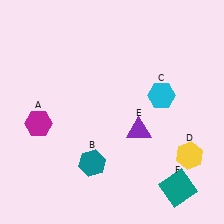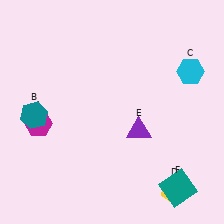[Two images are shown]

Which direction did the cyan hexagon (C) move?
The cyan hexagon (C) moved right.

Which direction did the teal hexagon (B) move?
The teal hexagon (B) moved left.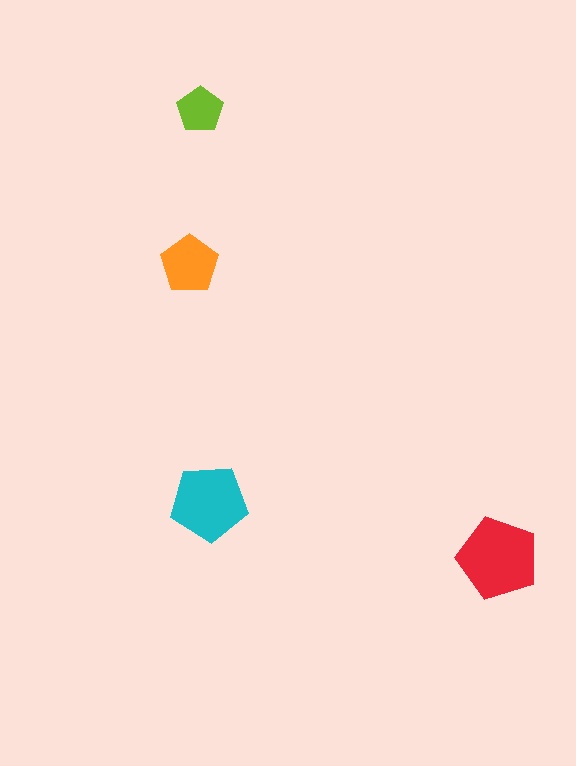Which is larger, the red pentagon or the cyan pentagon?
The red one.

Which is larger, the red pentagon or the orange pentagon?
The red one.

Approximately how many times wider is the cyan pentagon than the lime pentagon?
About 1.5 times wider.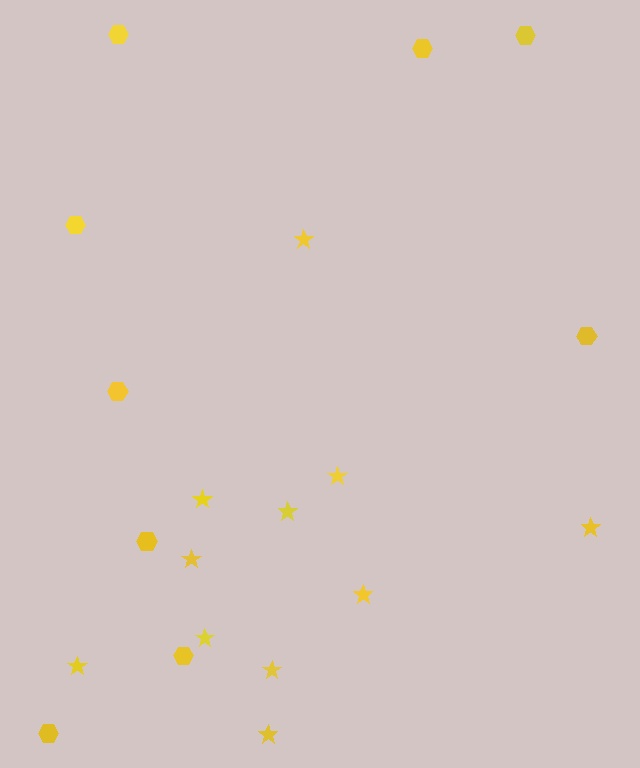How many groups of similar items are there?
There are 2 groups: one group of stars (11) and one group of hexagons (9).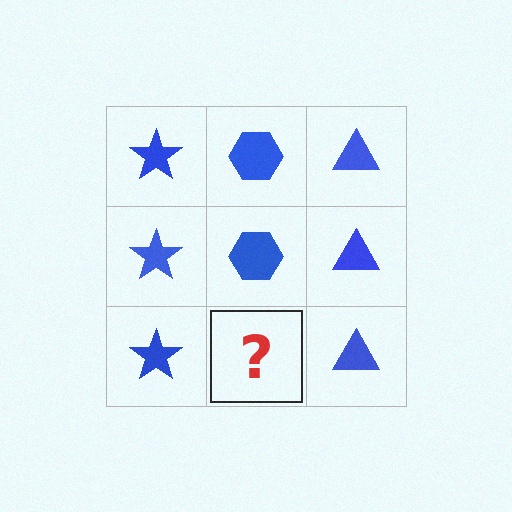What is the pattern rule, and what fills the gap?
The rule is that each column has a consistent shape. The gap should be filled with a blue hexagon.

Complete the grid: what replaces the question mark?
The question mark should be replaced with a blue hexagon.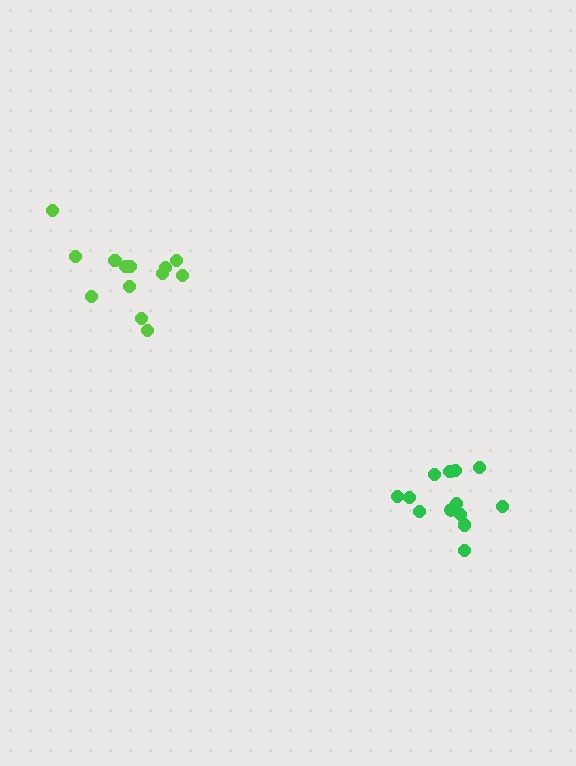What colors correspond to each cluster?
The clusters are colored: lime, green.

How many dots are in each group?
Group 1: 13 dots, Group 2: 13 dots (26 total).